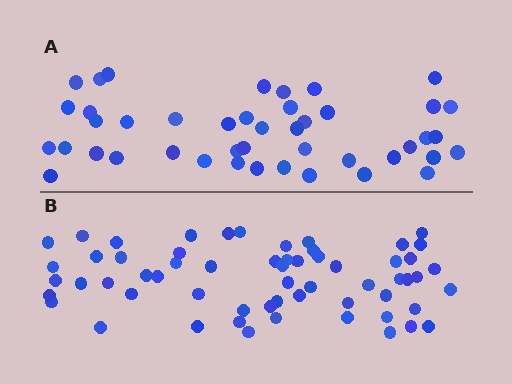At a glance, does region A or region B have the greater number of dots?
Region B (the bottom region) has more dots.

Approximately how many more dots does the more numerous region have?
Region B has approximately 15 more dots than region A.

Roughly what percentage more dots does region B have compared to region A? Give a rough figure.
About 35% more.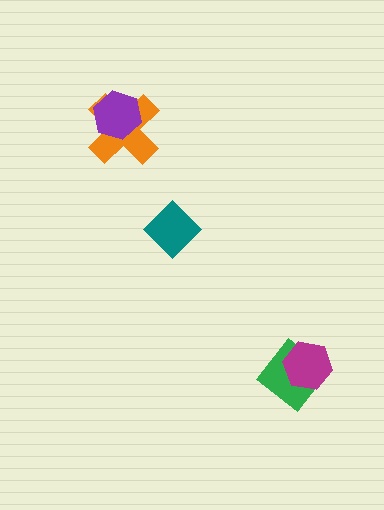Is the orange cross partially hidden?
Yes, it is partially covered by another shape.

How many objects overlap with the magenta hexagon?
1 object overlaps with the magenta hexagon.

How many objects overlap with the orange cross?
1 object overlaps with the orange cross.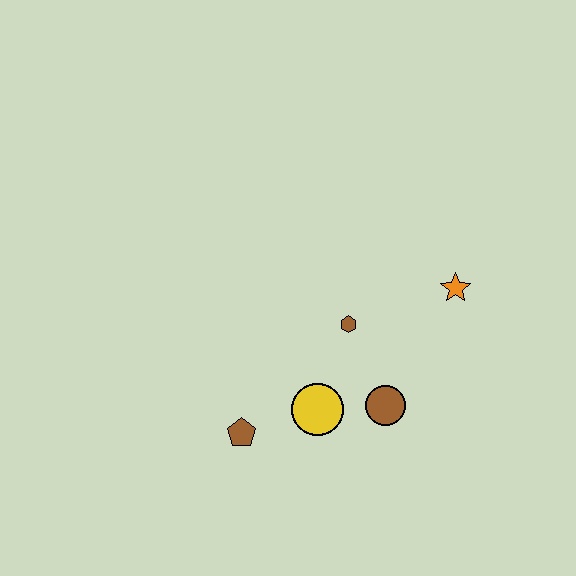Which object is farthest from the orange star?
The brown pentagon is farthest from the orange star.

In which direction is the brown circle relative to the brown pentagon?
The brown circle is to the right of the brown pentagon.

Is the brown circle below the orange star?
Yes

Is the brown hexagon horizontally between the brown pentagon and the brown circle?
Yes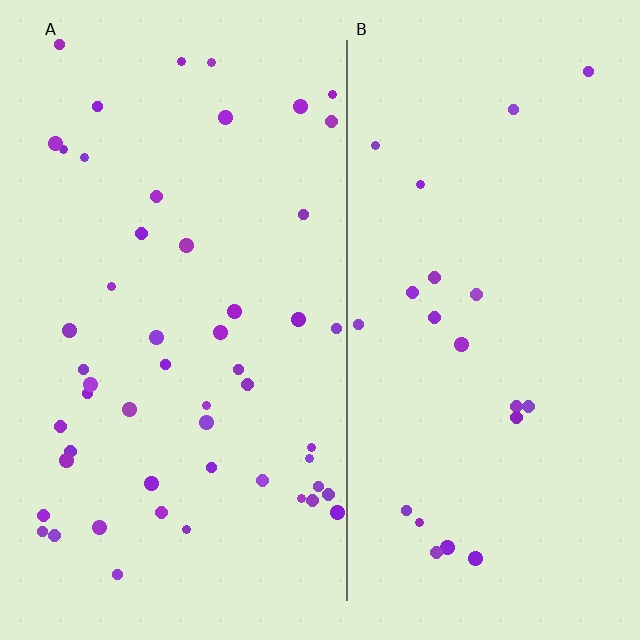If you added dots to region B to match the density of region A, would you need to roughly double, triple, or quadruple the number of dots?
Approximately double.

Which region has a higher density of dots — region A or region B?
A (the left).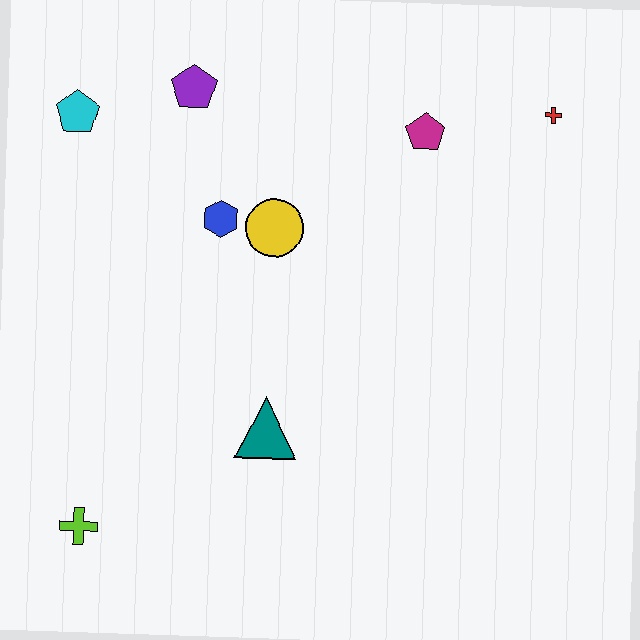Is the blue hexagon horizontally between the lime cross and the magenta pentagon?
Yes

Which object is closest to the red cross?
The magenta pentagon is closest to the red cross.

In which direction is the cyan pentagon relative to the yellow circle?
The cyan pentagon is to the left of the yellow circle.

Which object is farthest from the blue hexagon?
The red cross is farthest from the blue hexagon.